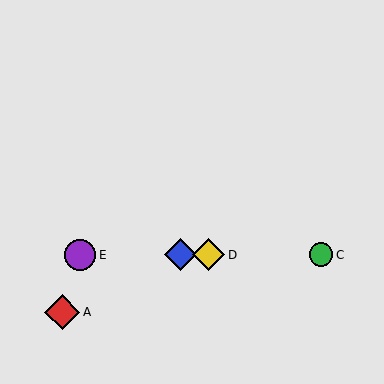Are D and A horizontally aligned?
No, D is at y≈255 and A is at y≈312.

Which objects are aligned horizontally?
Objects B, C, D, E are aligned horizontally.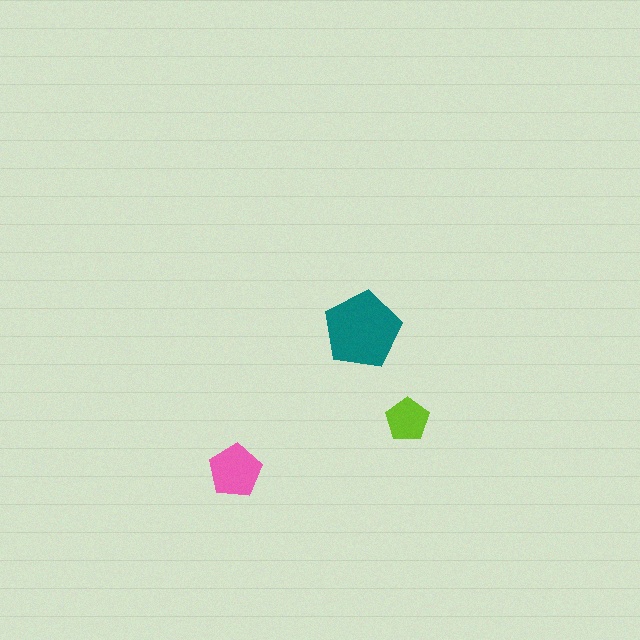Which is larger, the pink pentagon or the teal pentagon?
The teal one.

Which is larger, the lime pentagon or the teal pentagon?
The teal one.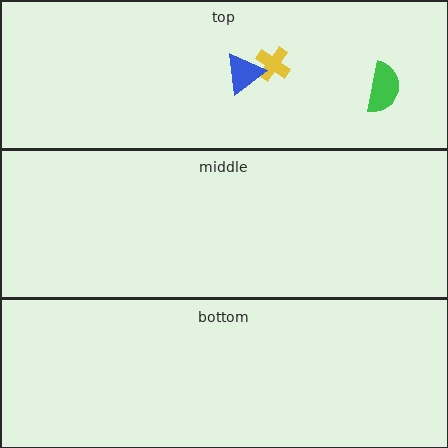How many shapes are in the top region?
3.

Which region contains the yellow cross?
The top region.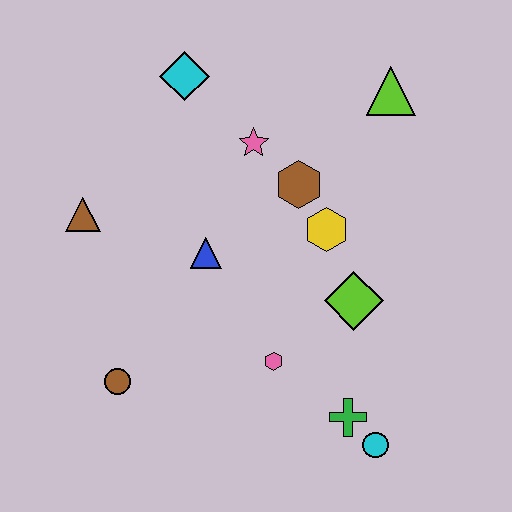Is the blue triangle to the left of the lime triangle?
Yes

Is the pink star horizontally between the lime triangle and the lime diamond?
No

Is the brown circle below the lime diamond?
Yes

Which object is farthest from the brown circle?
The lime triangle is farthest from the brown circle.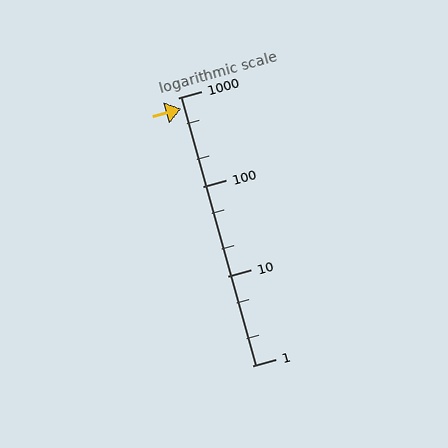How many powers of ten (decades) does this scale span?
The scale spans 3 decades, from 1 to 1000.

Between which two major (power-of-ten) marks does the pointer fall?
The pointer is between 100 and 1000.